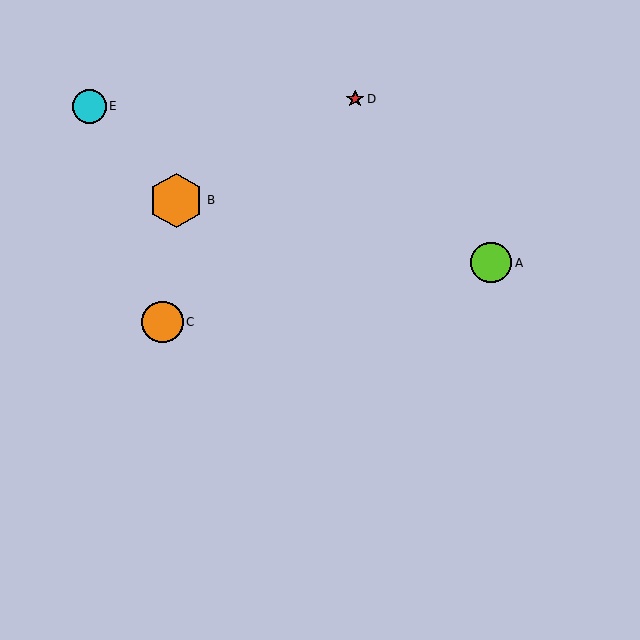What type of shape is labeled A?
Shape A is a lime circle.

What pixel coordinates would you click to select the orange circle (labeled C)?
Click at (162, 322) to select the orange circle C.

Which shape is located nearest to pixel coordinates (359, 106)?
The red star (labeled D) at (355, 99) is nearest to that location.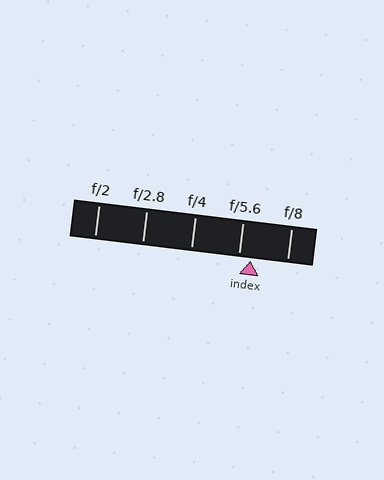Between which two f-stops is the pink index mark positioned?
The index mark is between f/5.6 and f/8.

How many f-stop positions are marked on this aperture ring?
There are 5 f-stop positions marked.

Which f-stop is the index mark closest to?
The index mark is closest to f/5.6.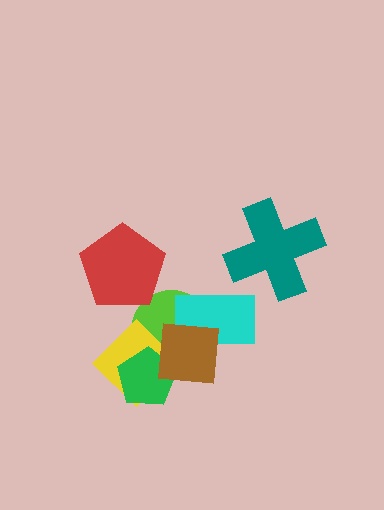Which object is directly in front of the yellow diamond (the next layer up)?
The green pentagon is directly in front of the yellow diamond.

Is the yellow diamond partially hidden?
Yes, it is partially covered by another shape.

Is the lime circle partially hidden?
Yes, it is partially covered by another shape.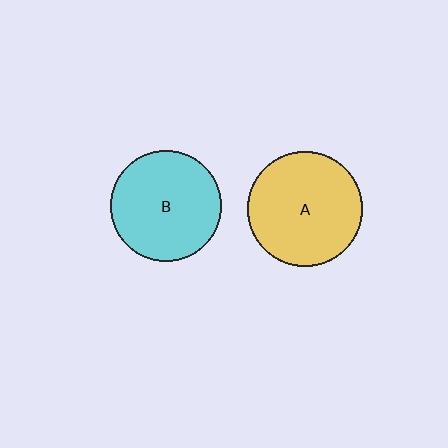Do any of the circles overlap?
No, none of the circles overlap.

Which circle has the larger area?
Circle A (yellow).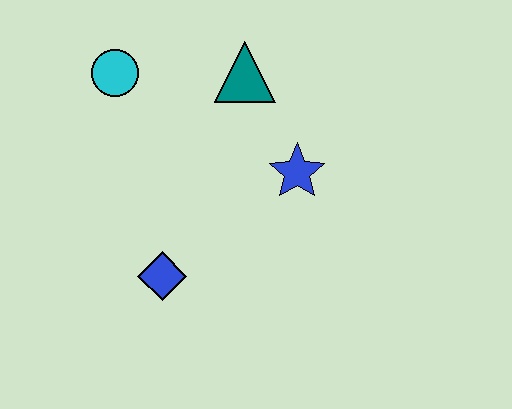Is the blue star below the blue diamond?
No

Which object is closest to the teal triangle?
The blue star is closest to the teal triangle.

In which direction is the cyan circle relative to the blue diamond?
The cyan circle is above the blue diamond.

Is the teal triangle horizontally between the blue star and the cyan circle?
Yes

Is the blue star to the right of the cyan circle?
Yes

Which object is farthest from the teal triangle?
The blue diamond is farthest from the teal triangle.